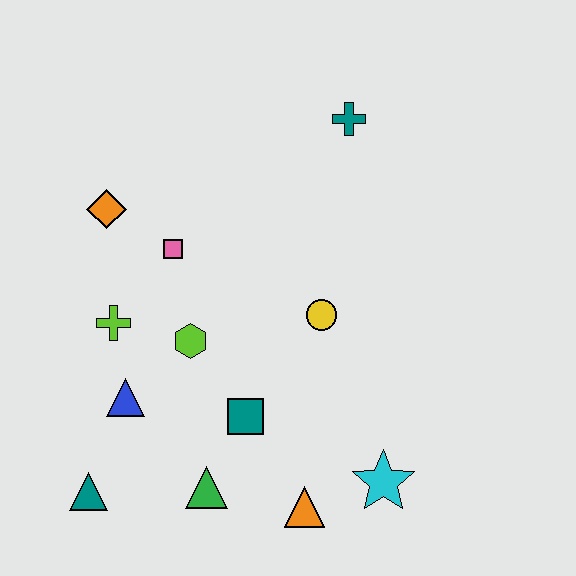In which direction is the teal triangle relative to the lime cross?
The teal triangle is below the lime cross.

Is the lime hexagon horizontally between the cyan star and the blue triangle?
Yes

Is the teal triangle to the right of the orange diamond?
No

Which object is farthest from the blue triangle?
The teal cross is farthest from the blue triangle.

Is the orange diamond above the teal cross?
No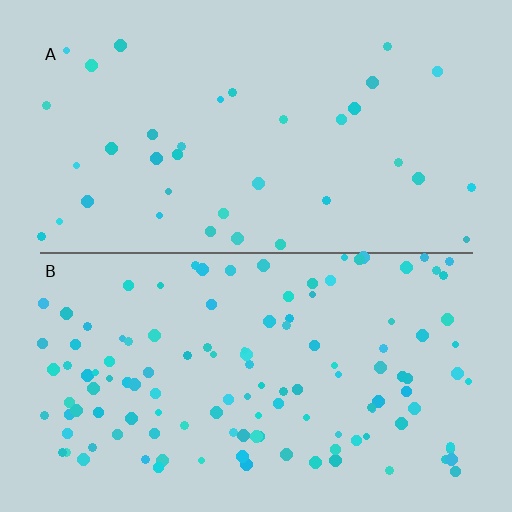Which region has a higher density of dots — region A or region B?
B (the bottom).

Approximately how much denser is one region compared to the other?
Approximately 3.3× — region B over region A.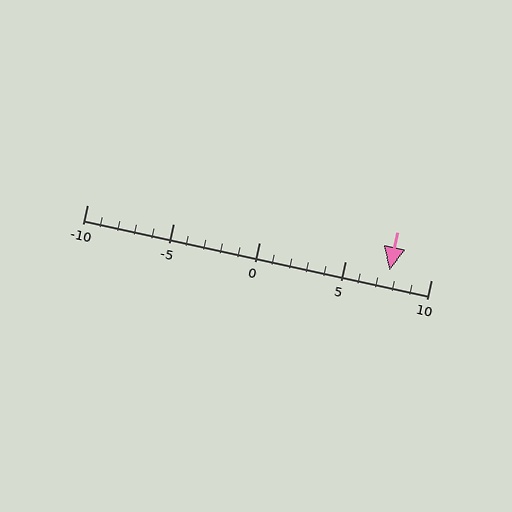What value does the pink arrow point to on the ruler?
The pink arrow points to approximately 8.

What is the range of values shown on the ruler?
The ruler shows values from -10 to 10.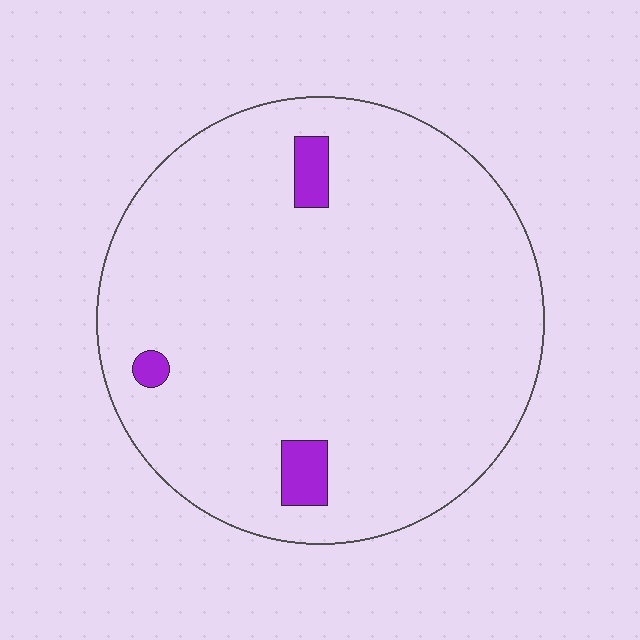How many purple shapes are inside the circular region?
3.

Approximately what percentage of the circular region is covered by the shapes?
Approximately 5%.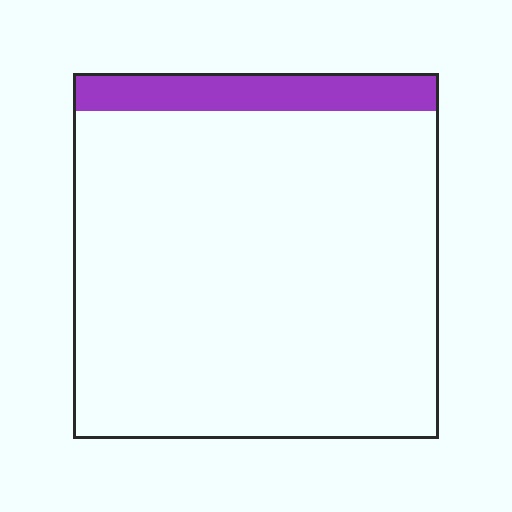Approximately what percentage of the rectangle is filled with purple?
Approximately 10%.